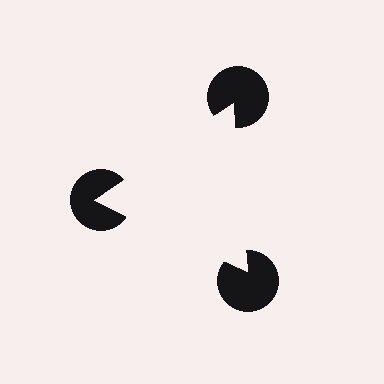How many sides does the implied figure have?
3 sides.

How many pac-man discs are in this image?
There are 3 — one at each vertex of the illusory triangle.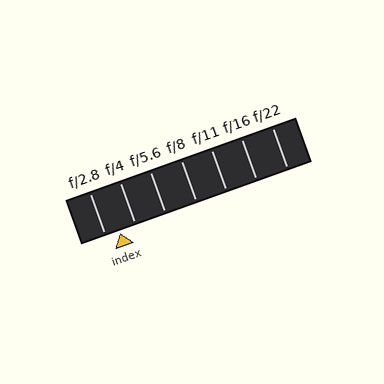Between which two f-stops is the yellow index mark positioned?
The index mark is between f/2.8 and f/4.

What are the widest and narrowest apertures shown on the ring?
The widest aperture shown is f/2.8 and the narrowest is f/22.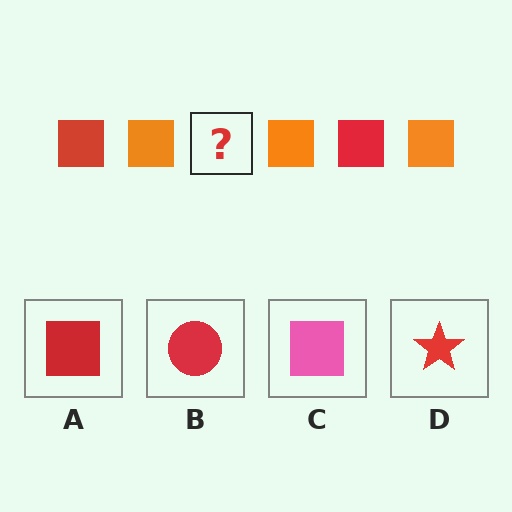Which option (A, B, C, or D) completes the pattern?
A.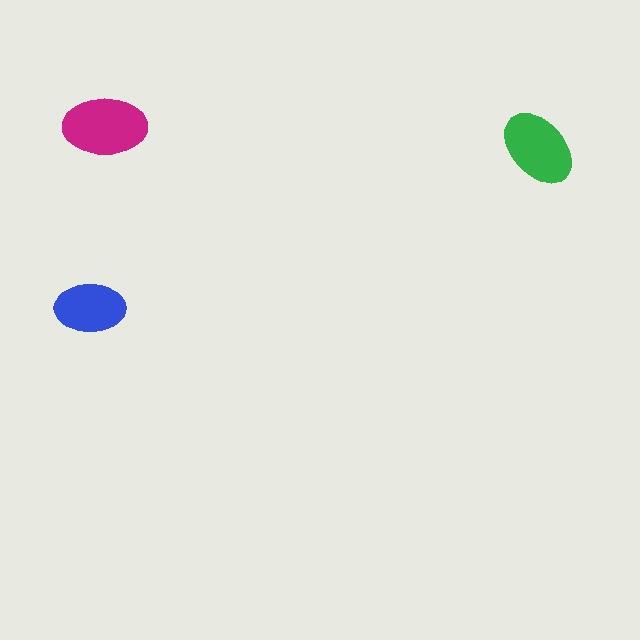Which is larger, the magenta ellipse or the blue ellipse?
The magenta one.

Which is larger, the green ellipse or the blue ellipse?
The green one.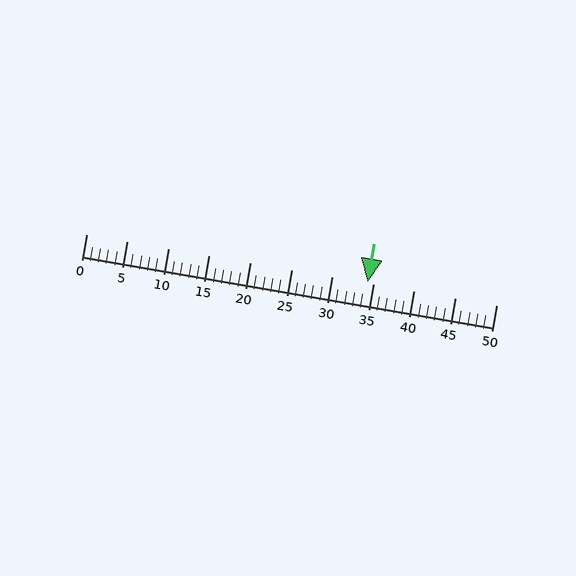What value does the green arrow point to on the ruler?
The green arrow points to approximately 34.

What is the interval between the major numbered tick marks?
The major tick marks are spaced 5 units apart.